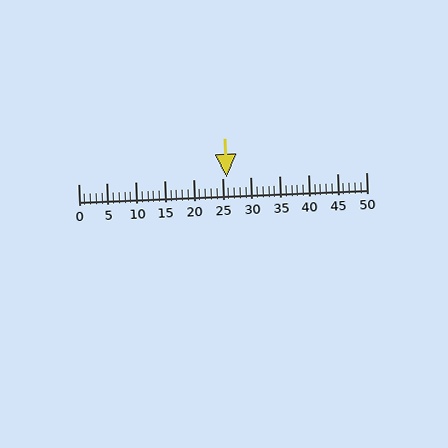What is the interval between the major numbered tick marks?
The major tick marks are spaced 5 units apart.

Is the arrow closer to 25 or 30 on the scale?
The arrow is closer to 25.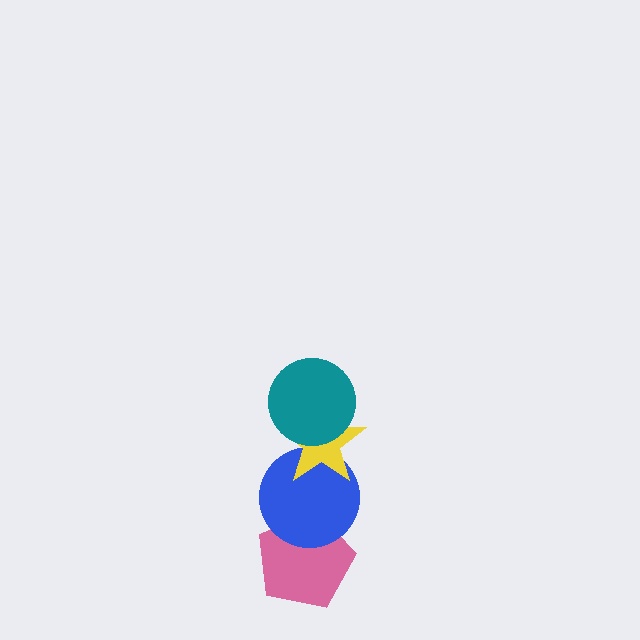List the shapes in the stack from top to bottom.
From top to bottom: the teal circle, the yellow star, the blue circle, the pink pentagon.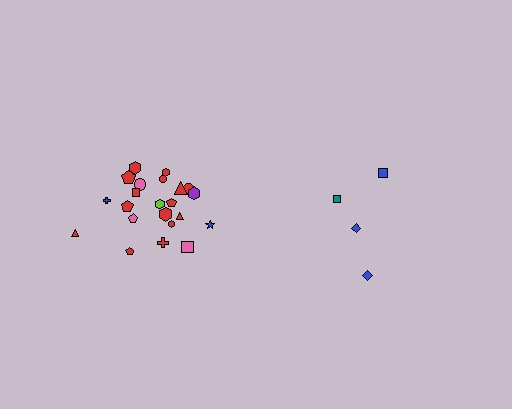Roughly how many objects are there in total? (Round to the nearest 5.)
Roughly 25 objects in total.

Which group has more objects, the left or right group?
The left group.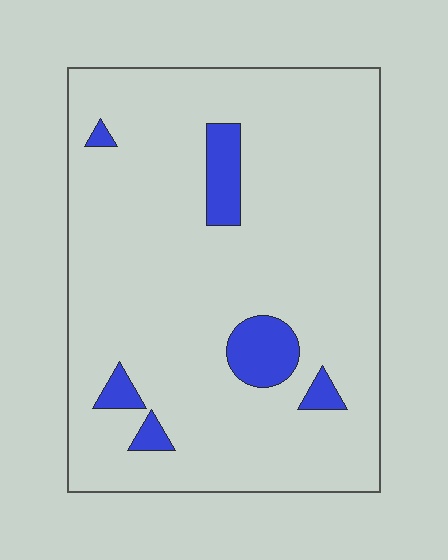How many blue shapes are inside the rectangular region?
6.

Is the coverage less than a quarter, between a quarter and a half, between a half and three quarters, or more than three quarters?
Less than a quarter.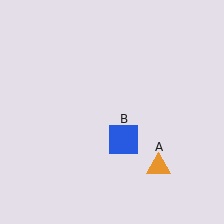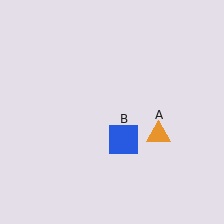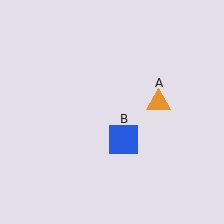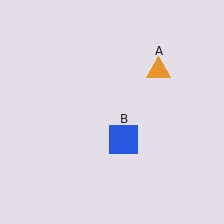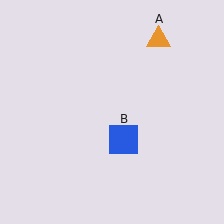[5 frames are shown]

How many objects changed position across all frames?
1 object changed position: orange triangle (object A).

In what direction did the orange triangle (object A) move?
The orange triangle (object A) moved up.